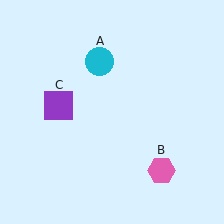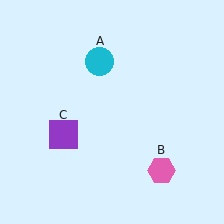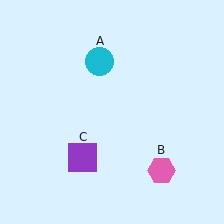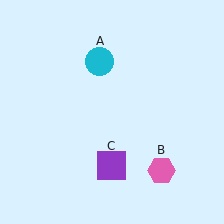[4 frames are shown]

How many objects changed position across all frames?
1 object changed position: purple square (object C).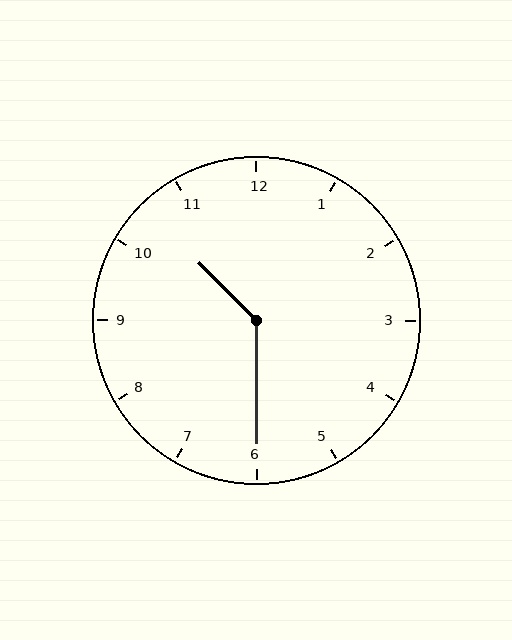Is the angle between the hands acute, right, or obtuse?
It is obtuse.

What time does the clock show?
10:30.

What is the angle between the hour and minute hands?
Approximately 135 degrees.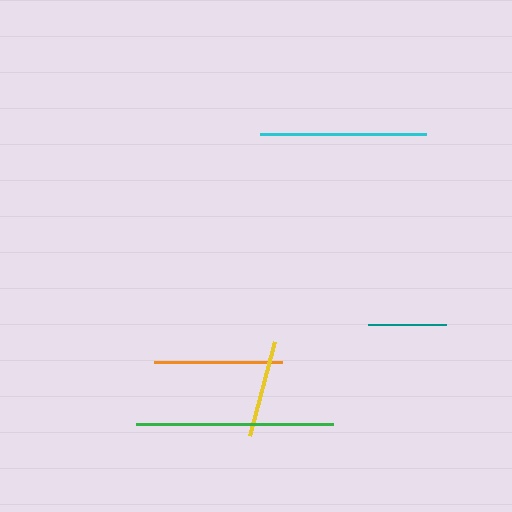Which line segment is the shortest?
The teal line is the shortest at approximately 78 pixels.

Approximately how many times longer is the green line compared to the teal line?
The green line is approximately 2.5 times the length of the teal line.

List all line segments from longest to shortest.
From longest to shortest: green, cyan, orange, yellow, teal.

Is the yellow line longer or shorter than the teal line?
The yellow line is longer than the teal line.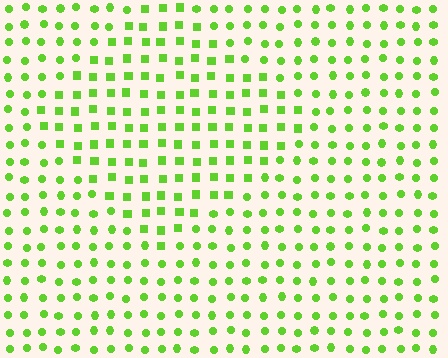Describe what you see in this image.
The image is filled with small lime elements arranged in a uniform grid. A diamond-shaped region contains squares, while the surrounding area contains circles. The boundary is defined purely by the change in element shape.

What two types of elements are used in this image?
The image uses squares inside the diamond region and circles outside it.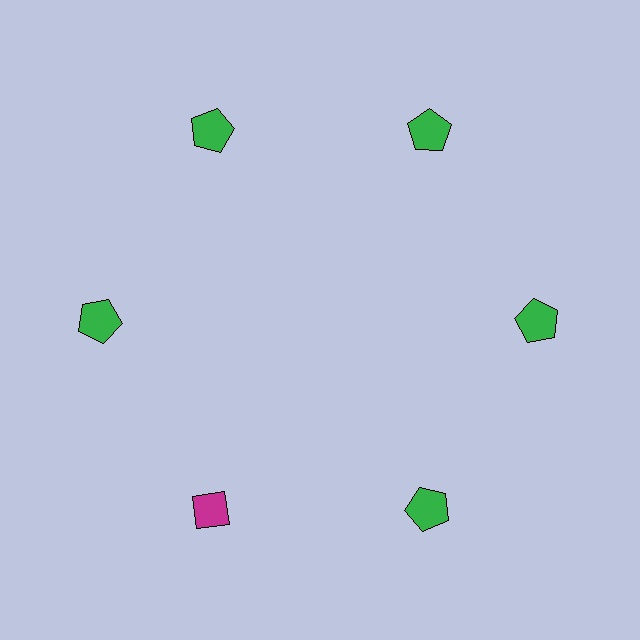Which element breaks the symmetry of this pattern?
The magenta diamond at roughly the 7 o'clock position breaks the symmetry. All other shapes are green pentagons.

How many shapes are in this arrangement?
There are 6 shapes arranged in a ring pattern.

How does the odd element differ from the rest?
It differs in both color (magenta instead of green) and shape (diamond instead of pentagon).